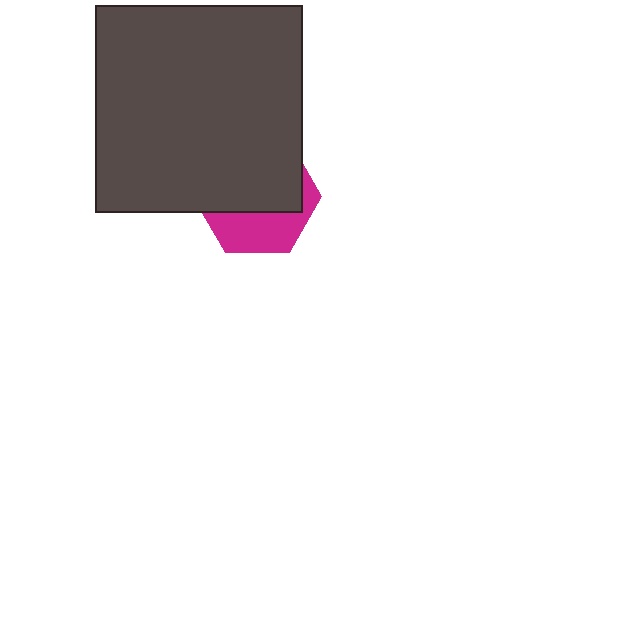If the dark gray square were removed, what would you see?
You would see the complete magenta hexagon.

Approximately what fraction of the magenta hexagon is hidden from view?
Roughly 64% of the magenta hexagon is hidden behind the dark gray square.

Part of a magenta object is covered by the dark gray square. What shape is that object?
It is a hexagon.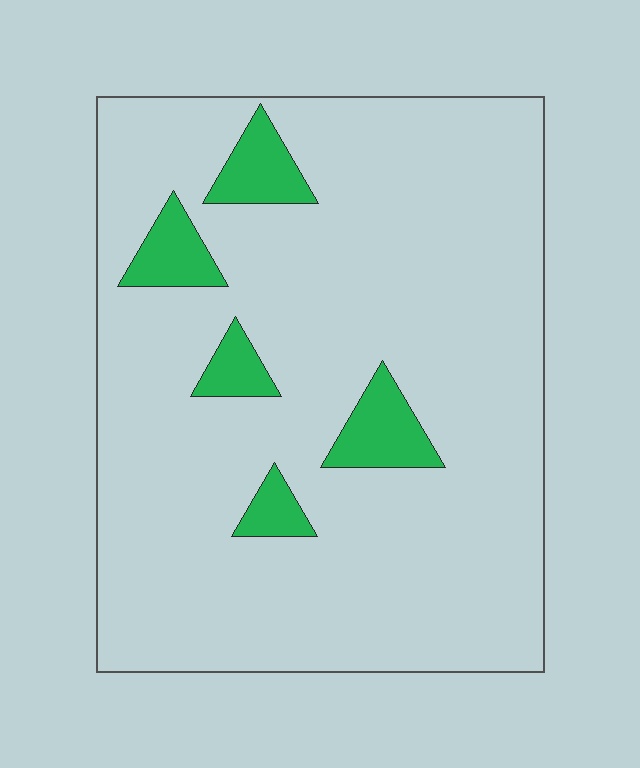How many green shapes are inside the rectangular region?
5.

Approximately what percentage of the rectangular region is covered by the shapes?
Approximately 10%.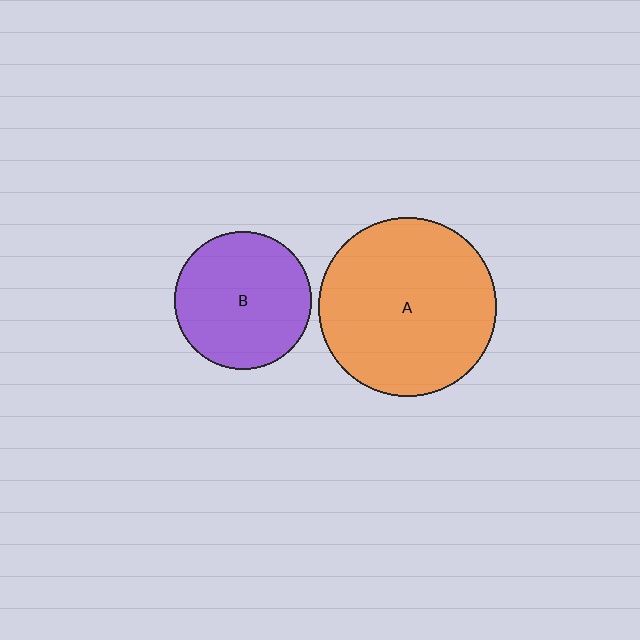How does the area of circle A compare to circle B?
Approximately 1.7 times.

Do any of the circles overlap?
No, none of the circles overlap.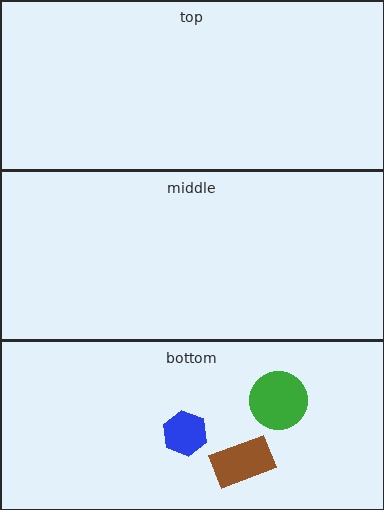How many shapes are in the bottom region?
3.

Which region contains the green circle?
The bottom region.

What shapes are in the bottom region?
The blue hexagon, the green circle, the brown rectangle.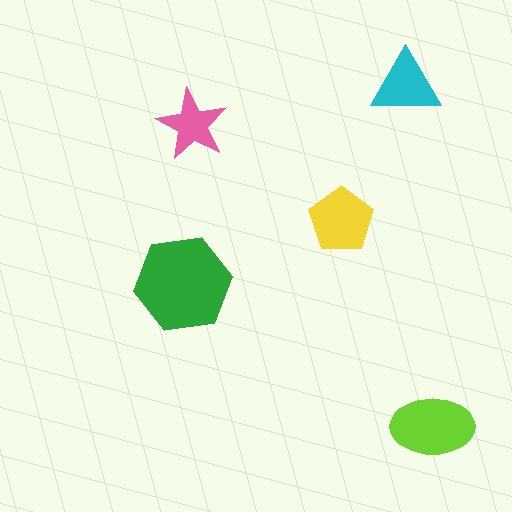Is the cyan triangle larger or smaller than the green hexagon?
Smaller.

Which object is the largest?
The green hexagon.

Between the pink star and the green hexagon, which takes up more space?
The green hexagon.